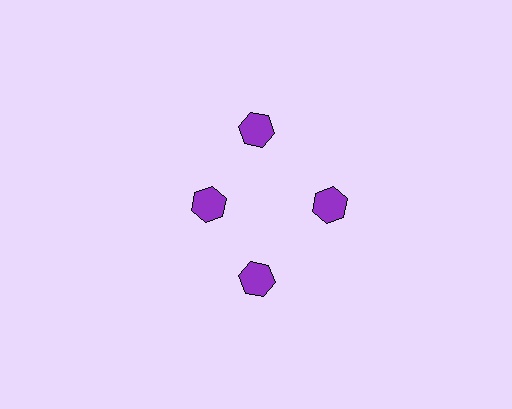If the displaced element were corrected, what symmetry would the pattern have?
It would have 4-fold rotational symmetry — the pattern would map onto itself every 90 degrees.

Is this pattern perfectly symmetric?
No. The 4 purple hexagons are arranged in a ring, but one element near the 9 o'clock position is pulled inward toward the center, breaking the 4-fold rotational symmetry.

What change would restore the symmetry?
The symmetry would be restored by moving it outward, back onto the ring so that all 4 hexagons sit at equal angles and equal distance from the center.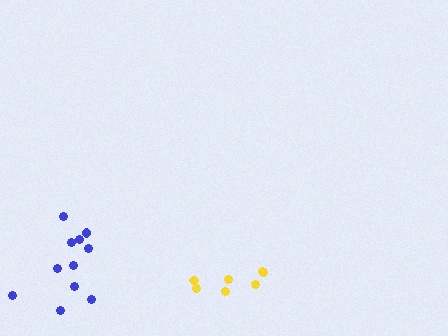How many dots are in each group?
Group 1: 11 dots, Group 2: 7 dots (18 total).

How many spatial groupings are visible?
There are 2 spatial groupings.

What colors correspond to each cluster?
The clusters are colored: blue, yellow.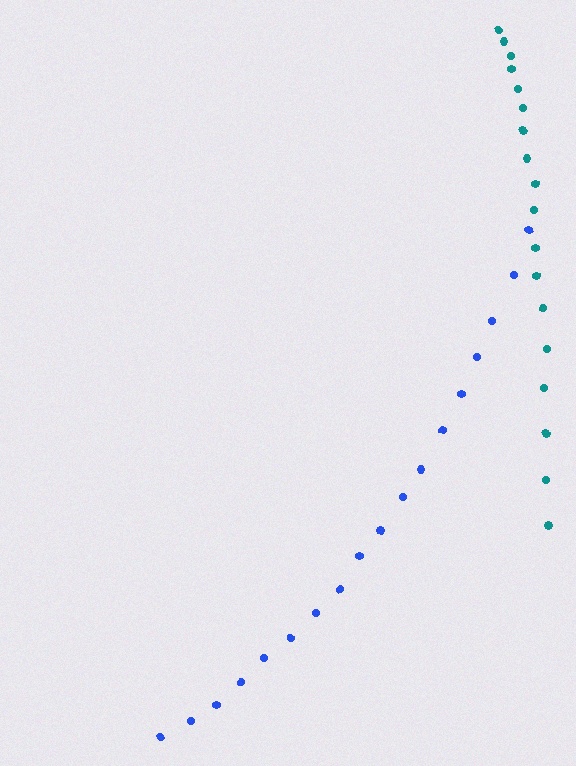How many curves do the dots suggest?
There are 2 distinct paths.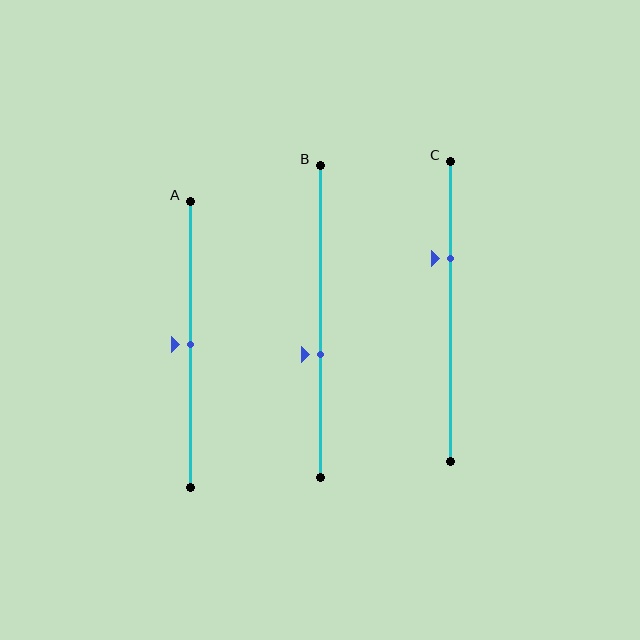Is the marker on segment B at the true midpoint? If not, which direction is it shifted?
No, the marker on segment B is shifted downward by about 11% of the segment length.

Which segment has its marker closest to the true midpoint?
Segment A has its marker closest to the true midpoint.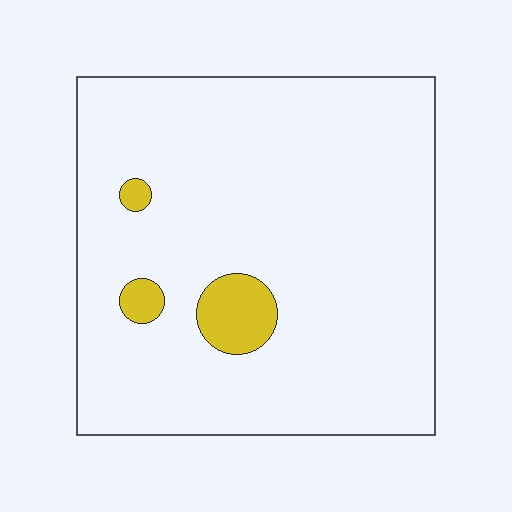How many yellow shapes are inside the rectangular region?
3.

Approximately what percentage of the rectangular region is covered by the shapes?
Approximately 5%.